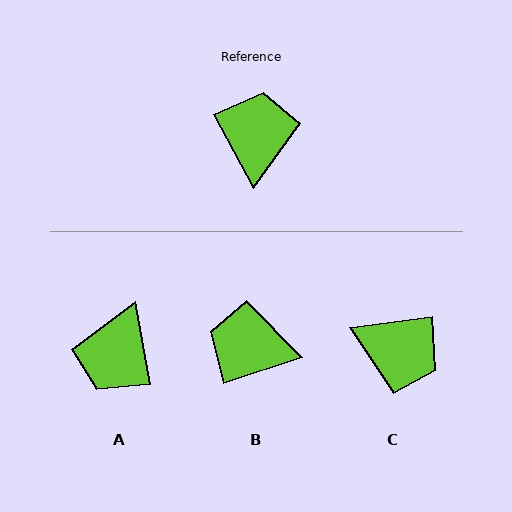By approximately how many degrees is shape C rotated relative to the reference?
Approximately 111 degrees clockwise.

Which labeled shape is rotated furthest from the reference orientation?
A, about 162 degrees away.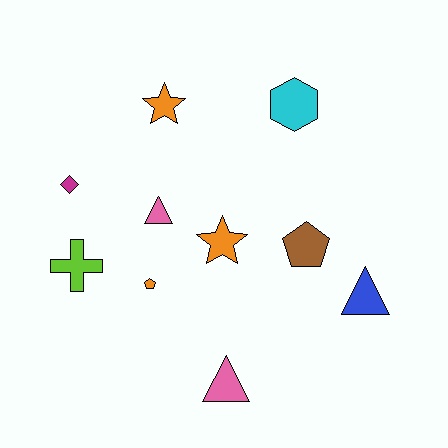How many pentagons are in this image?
There are 2 pentagons.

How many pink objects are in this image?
There are 2 pink objects.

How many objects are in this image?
There are 10 objects.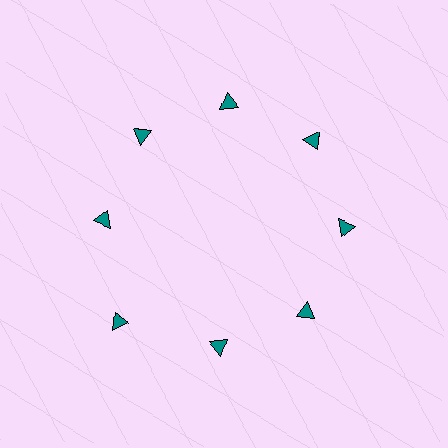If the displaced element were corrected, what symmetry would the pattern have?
It would have 8-fold rotational symmetry — the pattern would map onto itself every 45 degrees.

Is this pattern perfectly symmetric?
No. The 8 teal triangles are arranged in a ring, but one element near the 8 o'clock position is pushed outward from the center, breaking the 8-fold rotational symmetry.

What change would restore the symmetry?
The symmetry would be restored by moving it inward, back onto the ring so that all 8 triangles sit at equal angles and equal distance from the center.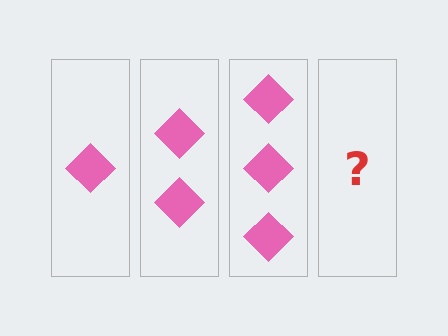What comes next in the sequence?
The next element should be 4 diamonds.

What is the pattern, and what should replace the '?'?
The pattern is that each step adds one more diamond. The '?' should be 4 diamonds.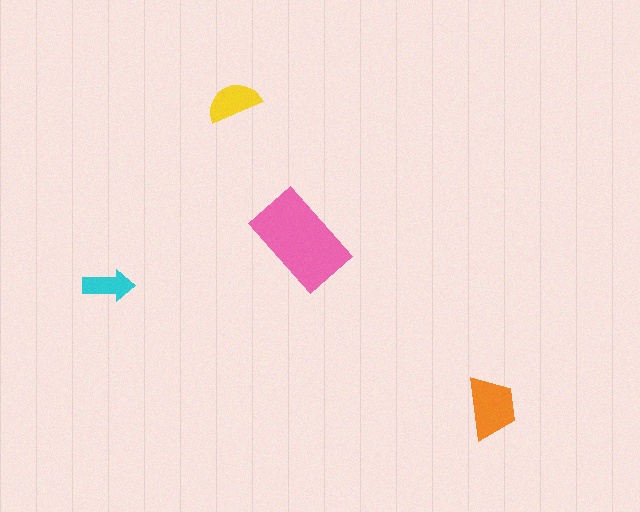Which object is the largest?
The pink rectangle.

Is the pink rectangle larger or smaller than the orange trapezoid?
Larger.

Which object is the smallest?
The cyan arrow.